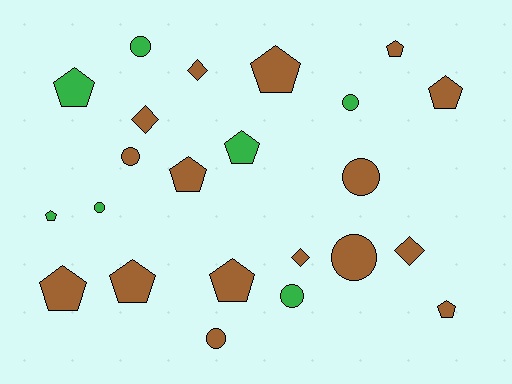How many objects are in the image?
There are 23 objects.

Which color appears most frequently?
Brown, with 16 objects.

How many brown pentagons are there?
There are 8 brown pentagons.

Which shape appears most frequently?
Pentagon, with 11 objects.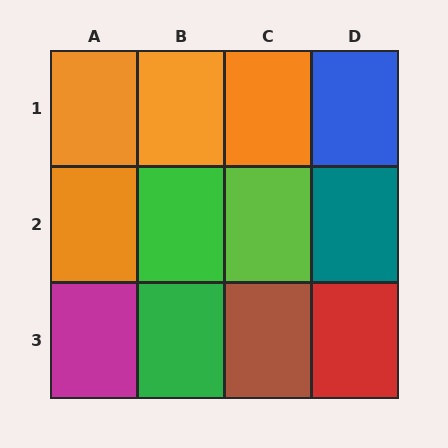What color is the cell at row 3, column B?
Green.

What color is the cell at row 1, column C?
Orange.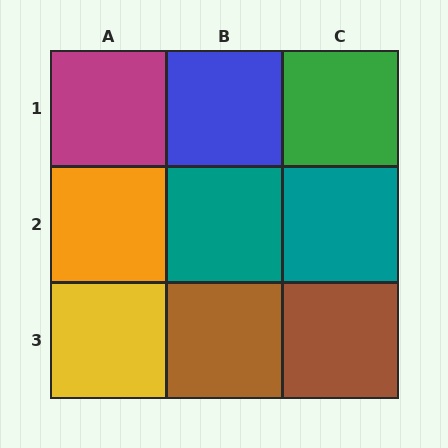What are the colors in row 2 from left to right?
Orange, teal, teal.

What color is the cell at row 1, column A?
Magenta.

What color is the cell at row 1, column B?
Blue.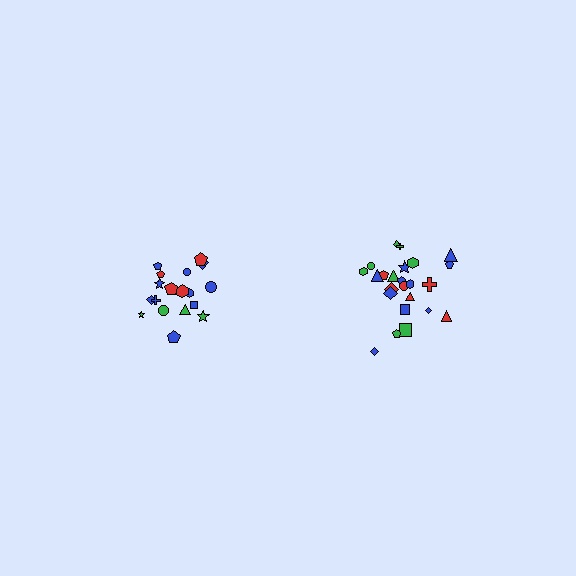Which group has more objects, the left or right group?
The right group.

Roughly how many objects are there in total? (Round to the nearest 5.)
Roughly 45 objects in total.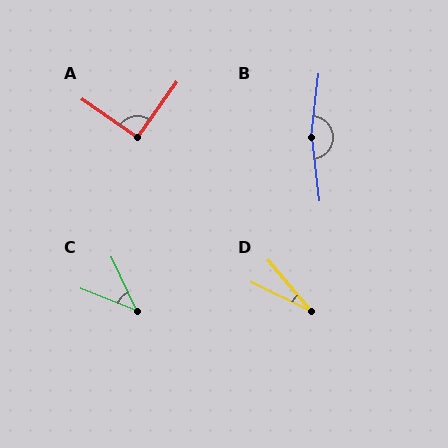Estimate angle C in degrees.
Approximately 44 degrees.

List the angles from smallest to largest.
D (23°), C (44°), A (91°), B (167°).